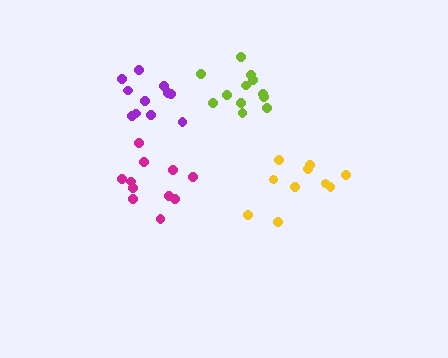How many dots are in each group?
Group 1: 12 dots, Group 2: 11 dots, Group 3: 11 dots, Group 4: 10 dots (44 total).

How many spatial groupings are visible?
There are 4 spatial groupings.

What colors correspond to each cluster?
The clusters are colored: lime, purple, magenta, yellow.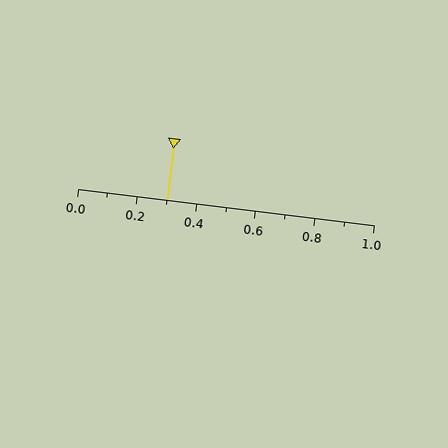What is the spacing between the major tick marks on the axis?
The major ticks are spaced 0.2 apart.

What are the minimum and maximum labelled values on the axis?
The axis runs from 0.0 to 1.0.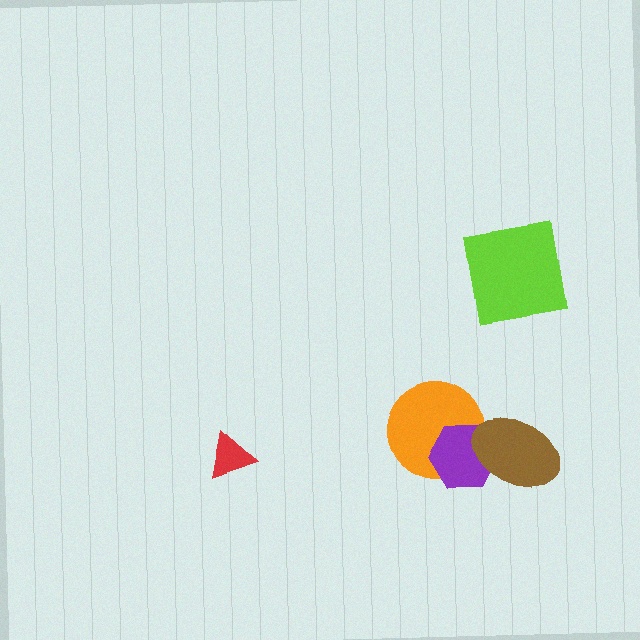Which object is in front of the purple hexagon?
The brown ellipse is in front of the purple hexagon.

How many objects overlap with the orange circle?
2 objects overlap with the orange circle.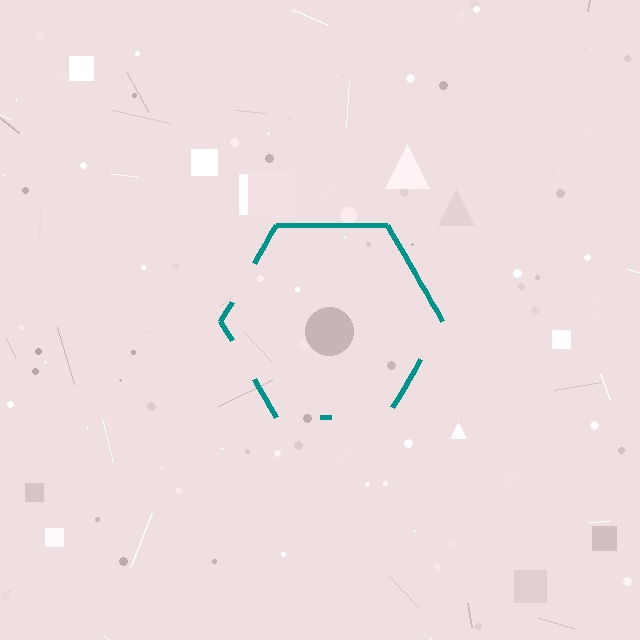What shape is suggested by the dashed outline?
The dashed outline suggests a hexagon.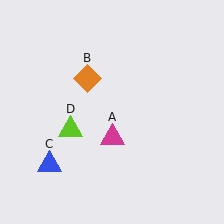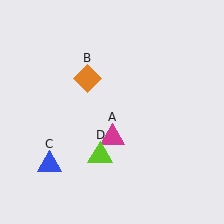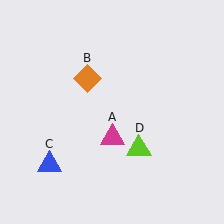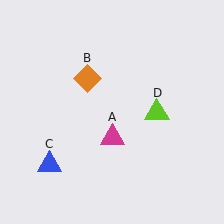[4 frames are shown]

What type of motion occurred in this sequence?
The lime triangle (object D) rotated counterclockwise around the center of the scene.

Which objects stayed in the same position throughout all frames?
Magenta triangle (object A) and orange diamond (object B) and blue triangle (object C) remained stationary.